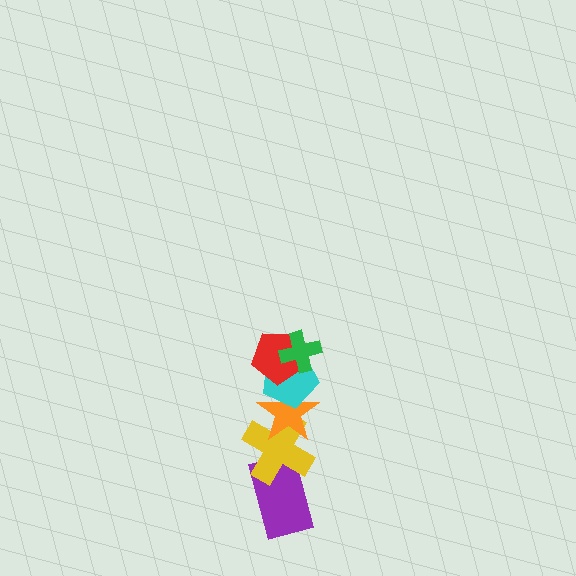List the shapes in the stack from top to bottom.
From top to bottom: the green cross, the red pentagon, the cyan pentagon, the orange star, the yellow cross, the purple rectangle.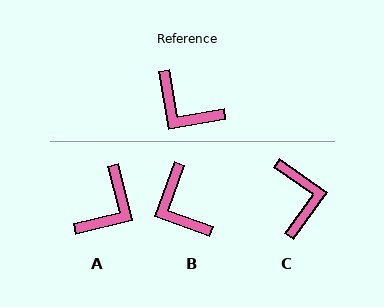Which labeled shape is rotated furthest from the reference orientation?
C, about 135 degrees away.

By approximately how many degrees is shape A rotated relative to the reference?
Approximately 94 degrees counter-clockwise.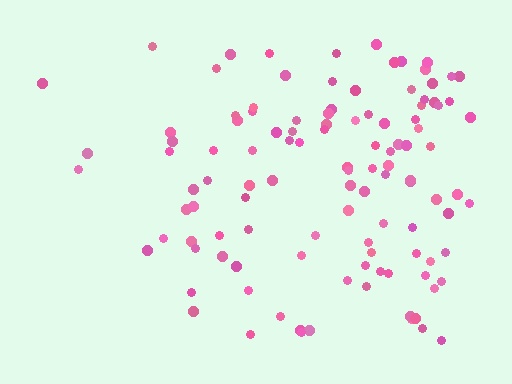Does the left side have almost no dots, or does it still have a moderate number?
Still a moderate number, just noticeably fewer than the right.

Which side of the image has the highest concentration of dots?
The right.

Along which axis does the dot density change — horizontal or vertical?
Horizontal.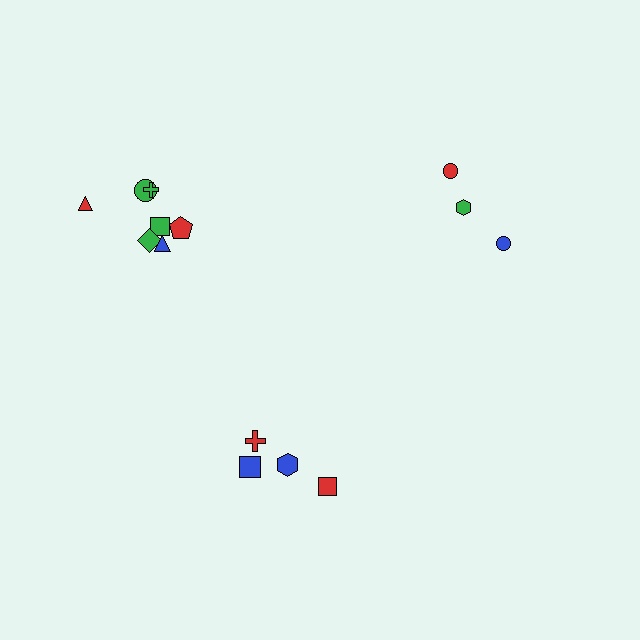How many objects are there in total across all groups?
There are 14 objects.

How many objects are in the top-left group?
There are 7 objects.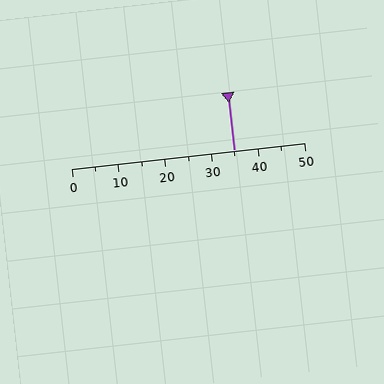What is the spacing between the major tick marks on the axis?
The major ticks are spaced 10 apart.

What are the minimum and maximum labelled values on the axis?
The axis runs from 0 to 50.